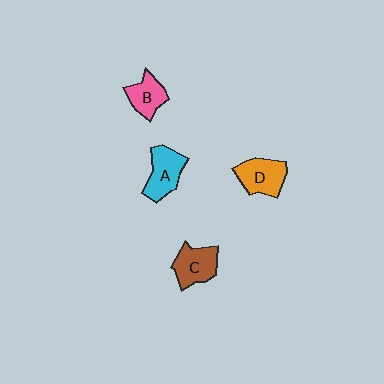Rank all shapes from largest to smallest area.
From largest to smallest: A (cyan), D (orange), C (brown), B (pink).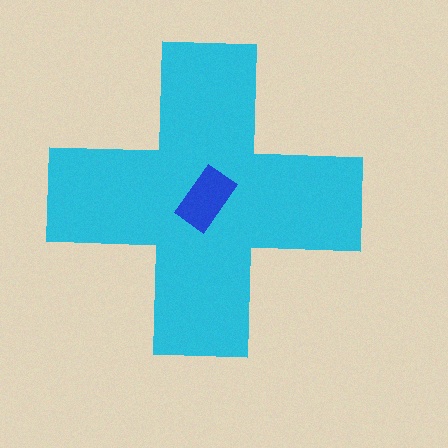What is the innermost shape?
The blue rectangle.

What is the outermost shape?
The cyan cross.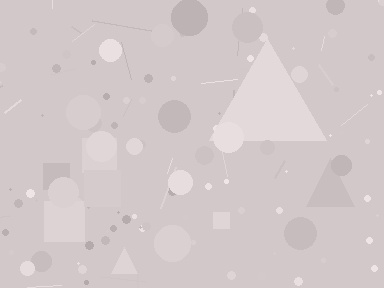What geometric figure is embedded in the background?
A triangle is embedded in the background.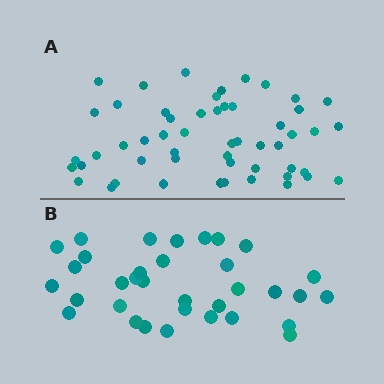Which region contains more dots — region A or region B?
Region A (the top region) has more dots.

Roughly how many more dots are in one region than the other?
Region A has approximately 20 more dots than region B.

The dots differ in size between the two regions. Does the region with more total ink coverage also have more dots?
No. Region B has more total ink coverage because its dots are larger, but region A actually contains more individual dots. Total area can be misleading — the number of items is what matters here.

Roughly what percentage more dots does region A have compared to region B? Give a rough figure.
About 55% more.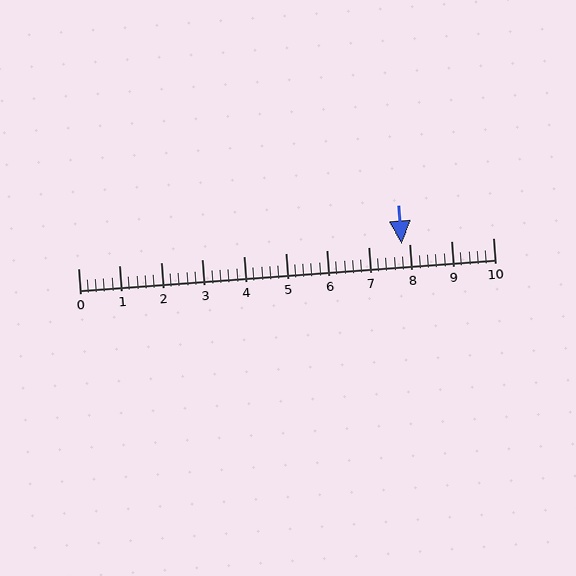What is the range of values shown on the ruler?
The ruler shows values from 0 to 10.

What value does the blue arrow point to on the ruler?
The blue arrow points to approximately 7.8.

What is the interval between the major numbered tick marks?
The major tick marks are spaced 1 units apart.